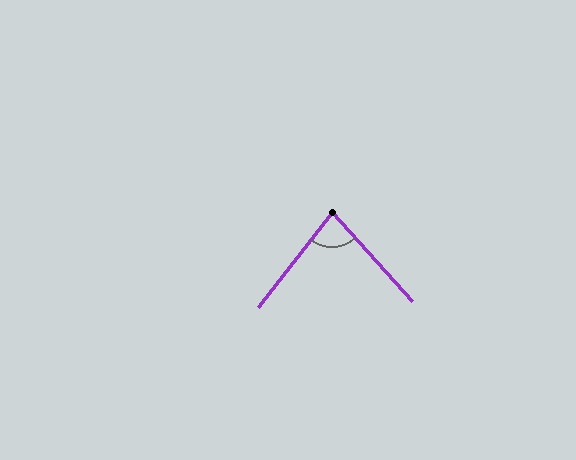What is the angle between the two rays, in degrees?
Approximately 80 degrees.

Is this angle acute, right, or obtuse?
It is acute.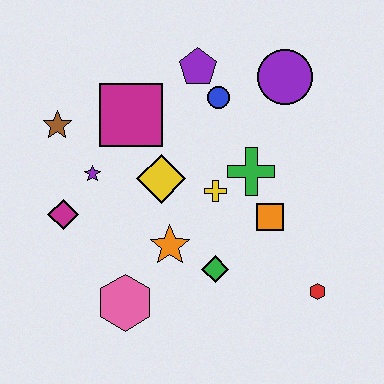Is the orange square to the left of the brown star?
No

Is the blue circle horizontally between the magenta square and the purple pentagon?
No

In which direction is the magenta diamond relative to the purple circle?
The magenta diamond is to the left of the purple circle.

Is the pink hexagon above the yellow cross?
No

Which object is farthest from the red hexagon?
The brown star is farthest from the red hexagon.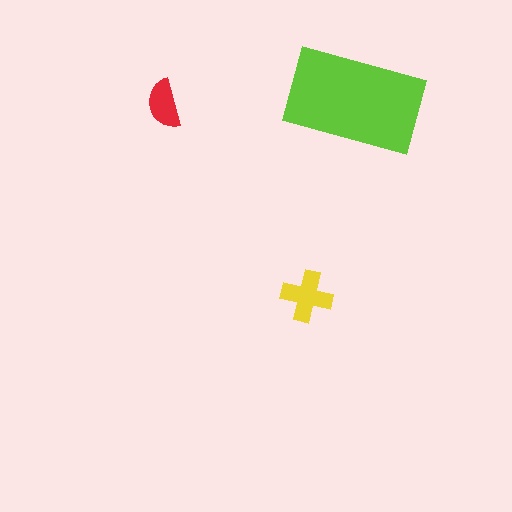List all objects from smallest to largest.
The red semicircle, the yellow cross, the lime rectangle.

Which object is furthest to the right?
The lime rectangle is rightmost.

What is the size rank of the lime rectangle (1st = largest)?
1st.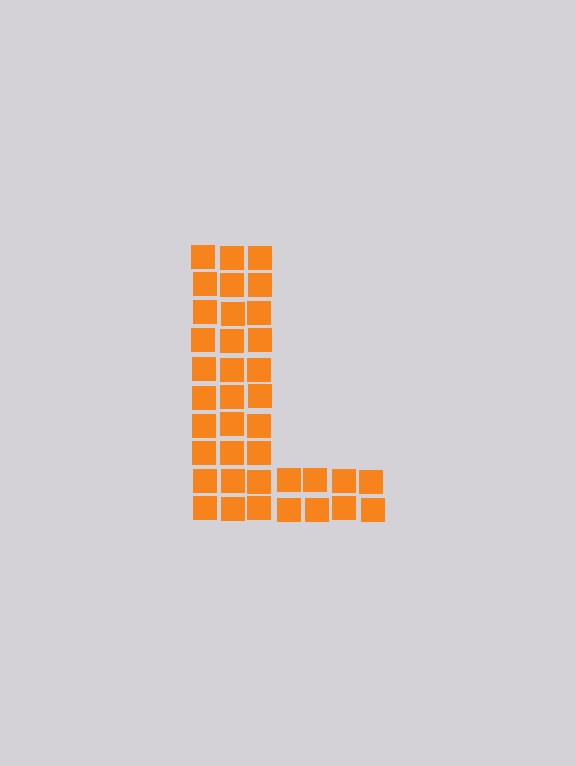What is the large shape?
The large shape is the letter L.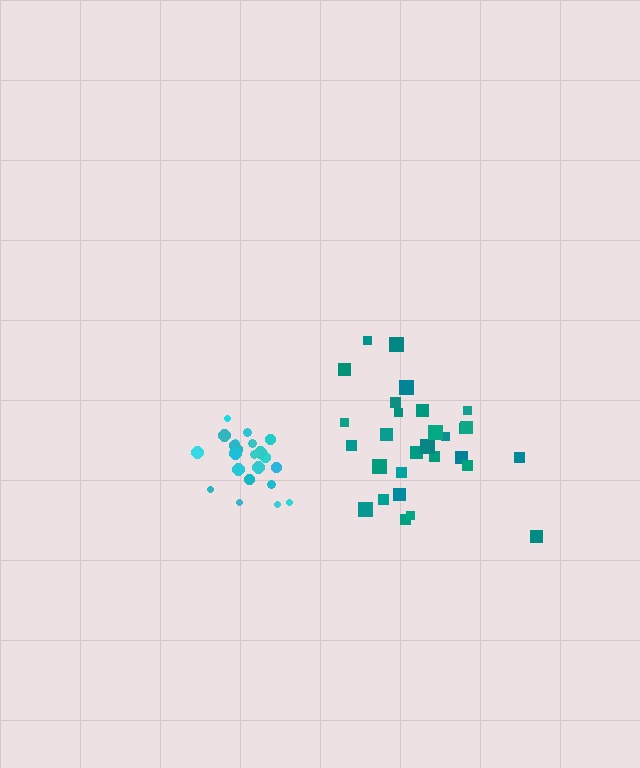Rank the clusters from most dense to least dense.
cyan, teal.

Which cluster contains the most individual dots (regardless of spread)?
Teal (29).